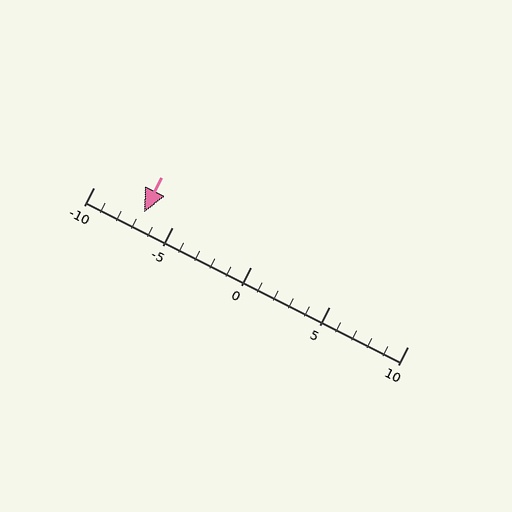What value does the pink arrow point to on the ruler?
The pink arrow points to approximately -7.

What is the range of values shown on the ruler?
The ruler shows values from -10 to 10.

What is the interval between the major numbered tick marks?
The major tick marks are spaced 5 units apart.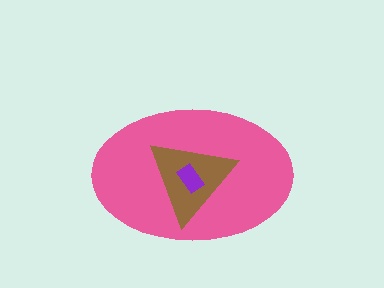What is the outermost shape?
The pink ellipse.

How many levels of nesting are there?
3.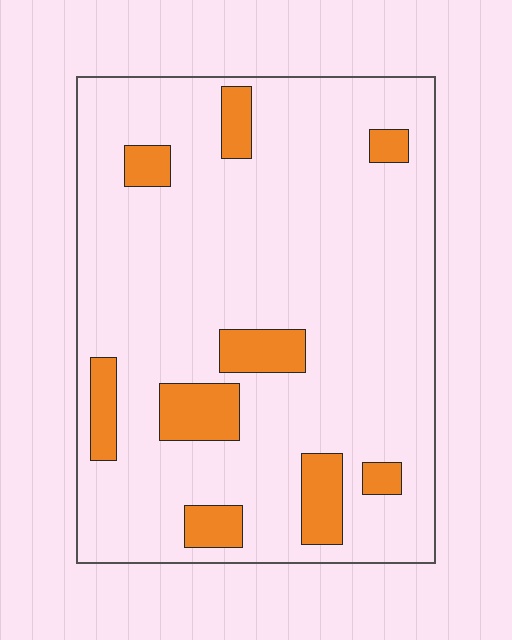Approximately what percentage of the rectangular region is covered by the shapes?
Approximately 15%.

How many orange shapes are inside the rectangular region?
9.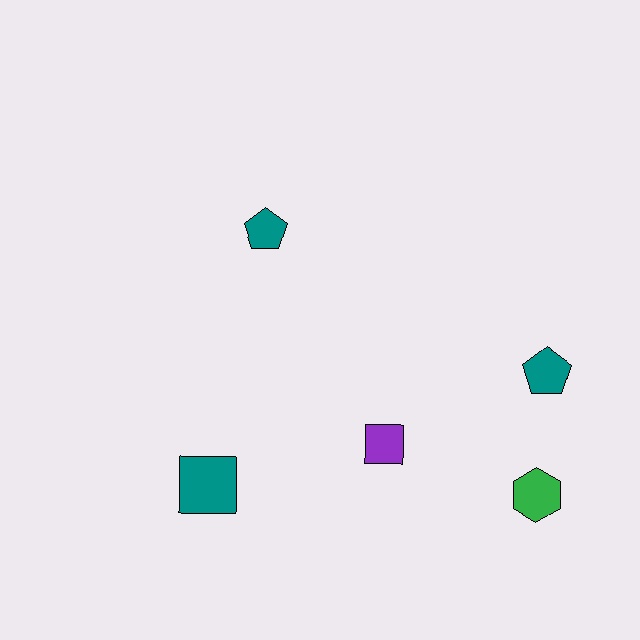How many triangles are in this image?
There are no triangles.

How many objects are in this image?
There are 5 objects.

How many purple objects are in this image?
There is 1 purple object.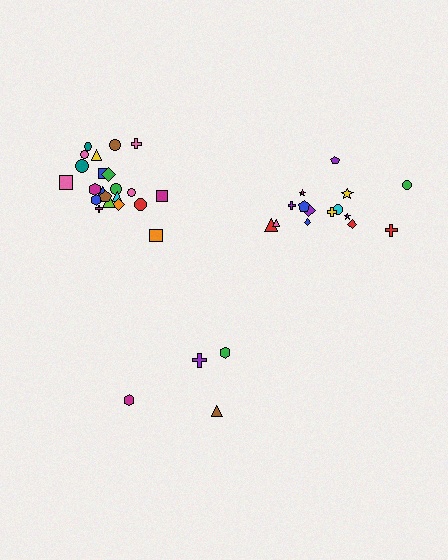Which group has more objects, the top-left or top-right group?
The top-left group.